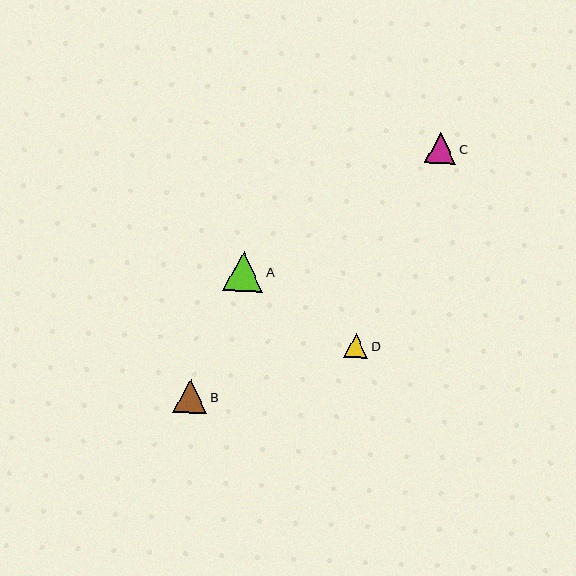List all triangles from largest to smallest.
From largest to smallest: A, B, C, D.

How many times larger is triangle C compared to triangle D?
Triangle C is approximately 1.3 times the size of triangle D.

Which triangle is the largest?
Triangle A is the largest with a size of approximately 40 pixels.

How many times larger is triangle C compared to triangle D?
Triangle C is approximately 1.3 times the size of triangle D.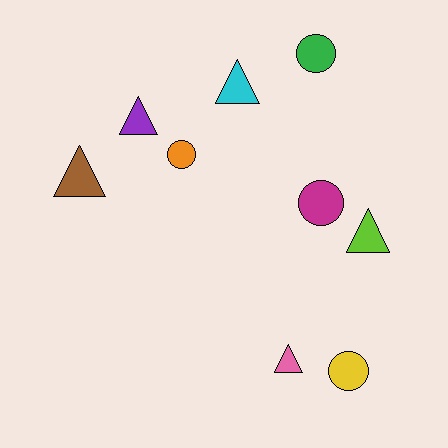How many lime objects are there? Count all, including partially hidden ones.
There is 1 lime object.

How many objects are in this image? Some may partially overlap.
There are 9 objects.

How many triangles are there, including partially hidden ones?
There are 5 triangles.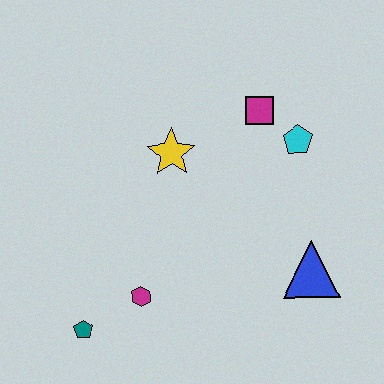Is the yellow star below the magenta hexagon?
No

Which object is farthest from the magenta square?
The teal pentagon is farthest from the magenta square.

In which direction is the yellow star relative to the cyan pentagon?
The yellow star is to the left of the cyan pentagon.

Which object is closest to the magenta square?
The cyan pentagon is closest to the magenta square.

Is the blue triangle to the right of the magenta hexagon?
Yes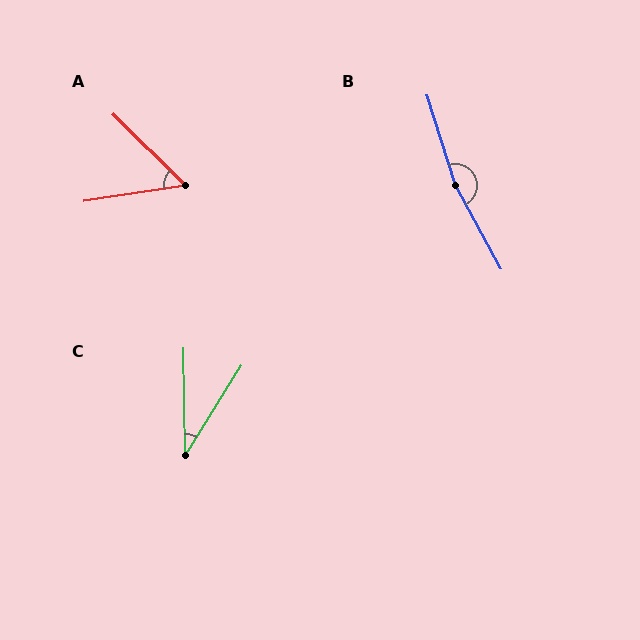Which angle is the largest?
B, at approximately 168 degrees.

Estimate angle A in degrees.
Approximately 53 degrees.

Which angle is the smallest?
C, at approximately 33 degrees.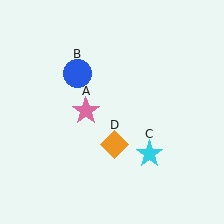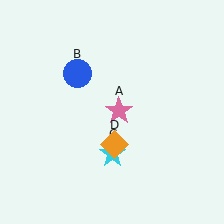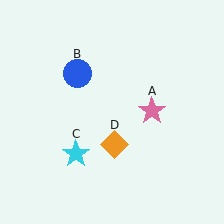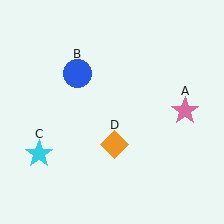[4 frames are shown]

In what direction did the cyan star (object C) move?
The cyan star (object C) moved left.